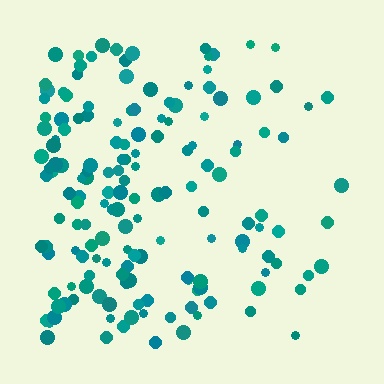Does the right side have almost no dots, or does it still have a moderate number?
Still a moderate number, just noticeably fewer than the left.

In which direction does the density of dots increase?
From right to left, with the left side densest.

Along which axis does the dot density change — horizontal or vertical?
Horizontal.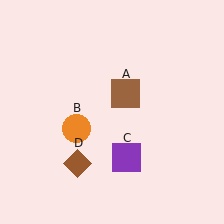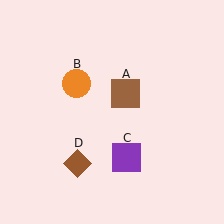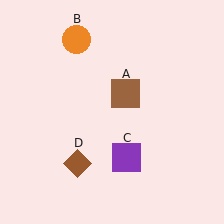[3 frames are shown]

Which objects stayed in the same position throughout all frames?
Brown square (object A) and purple square (object C) and brown diamond (object D) remained stationary.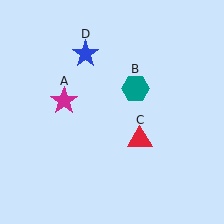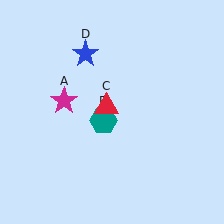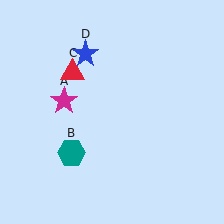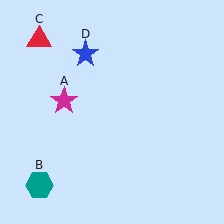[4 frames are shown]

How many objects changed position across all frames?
2 objects changed position: teal hexagon (object B), red triangle (object C).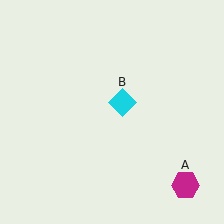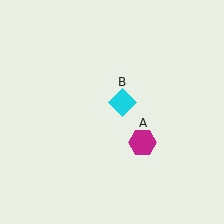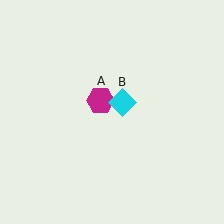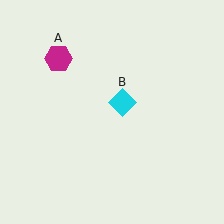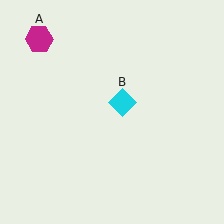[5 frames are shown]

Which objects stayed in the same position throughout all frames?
Cyan diamond (object B) remained stationary.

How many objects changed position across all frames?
1 object changed position: magenta hexagon (object A).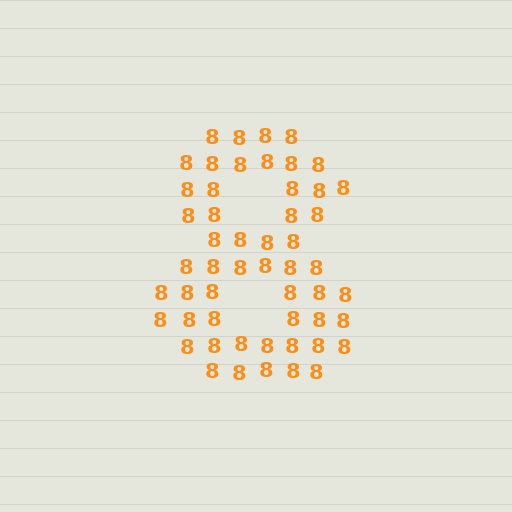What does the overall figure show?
The overall figure shows the digit 8.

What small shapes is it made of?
It is made of small digit 8's.